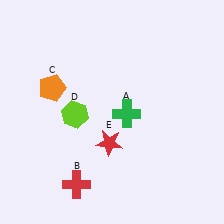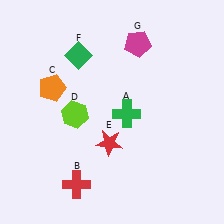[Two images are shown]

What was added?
A green diamond (F), a magenta pentagon (G) were added in Image 2.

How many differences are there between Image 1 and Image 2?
There are 2 differences between the two images.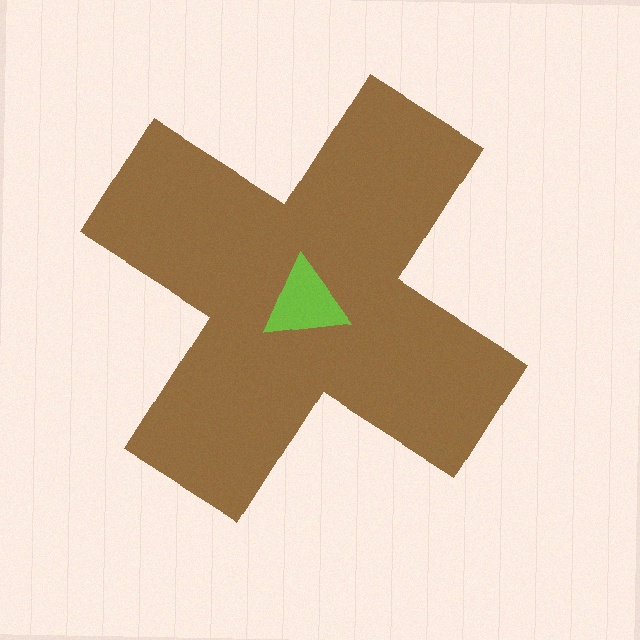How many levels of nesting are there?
2.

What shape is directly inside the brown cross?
The lime triangle.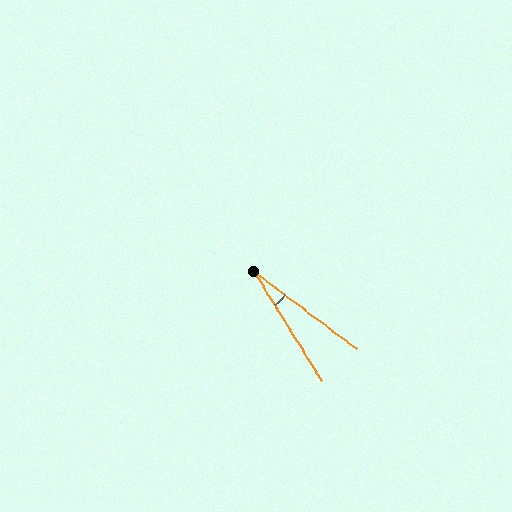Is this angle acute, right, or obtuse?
It is acute.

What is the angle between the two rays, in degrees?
Approximately 21 degrees.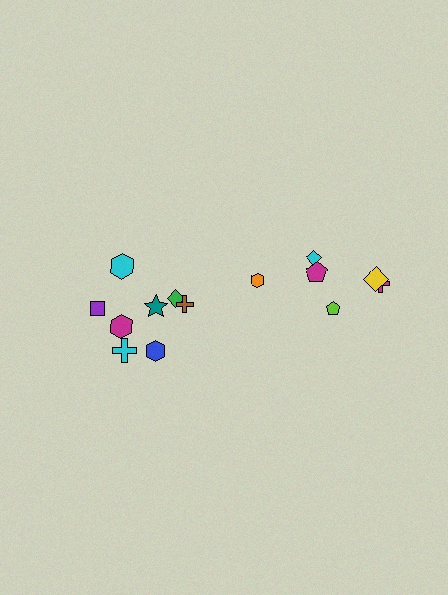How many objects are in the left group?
There are 8 objects.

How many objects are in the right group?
There are 6 objects.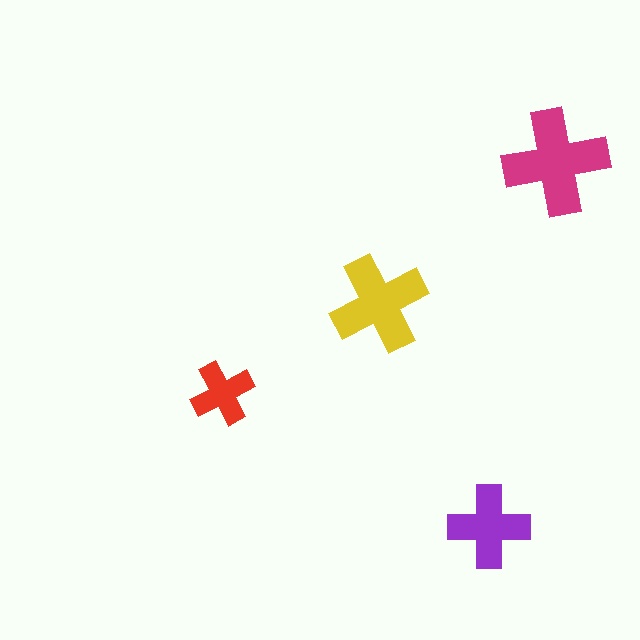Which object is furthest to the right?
The magenta cross is rightmost.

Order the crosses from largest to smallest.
the magenta one, the yellow one, the purple one, the red one.